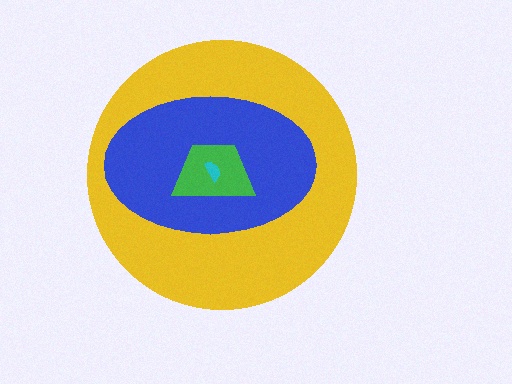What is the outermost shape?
The yellow circle.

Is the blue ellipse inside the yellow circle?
Yes.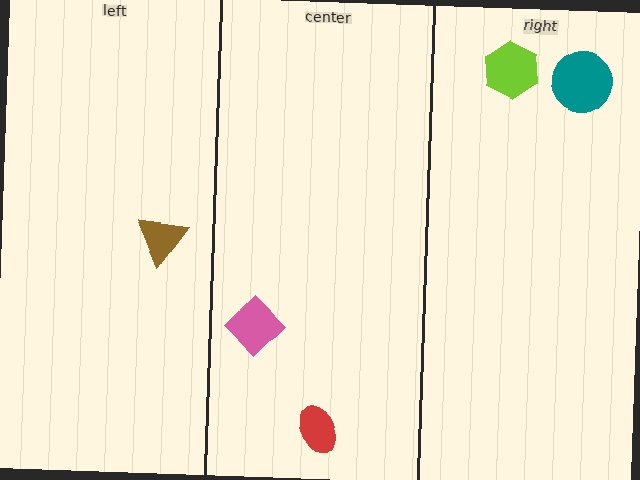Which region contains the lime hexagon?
The right region.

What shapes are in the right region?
The lime hexagon, the teal circle.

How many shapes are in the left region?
1.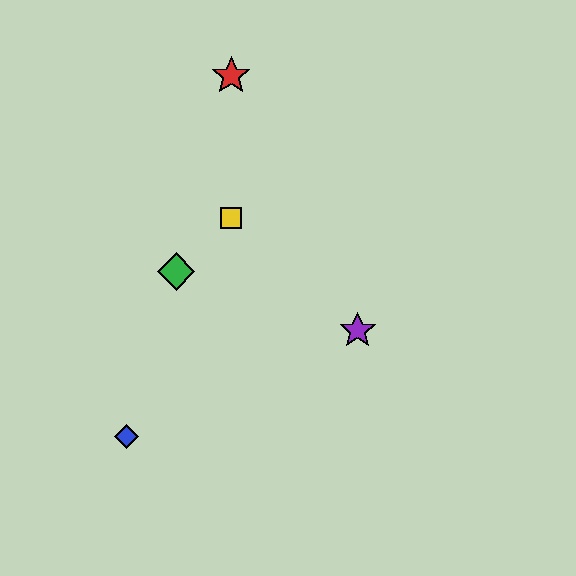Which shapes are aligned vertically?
The red star, the yellow square are aligned vertically.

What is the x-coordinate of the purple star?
The purple star is at x≈358.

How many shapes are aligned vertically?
2 shapes (the red star, the yellow square) are aligned vertically.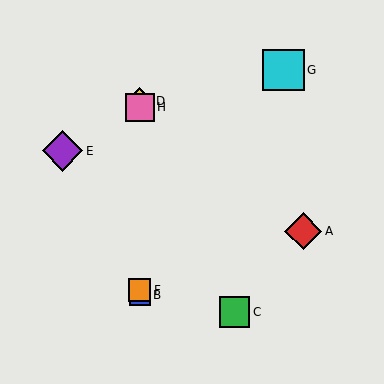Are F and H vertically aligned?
Yes, both are at x≈140.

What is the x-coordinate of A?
Object A is at x≈303.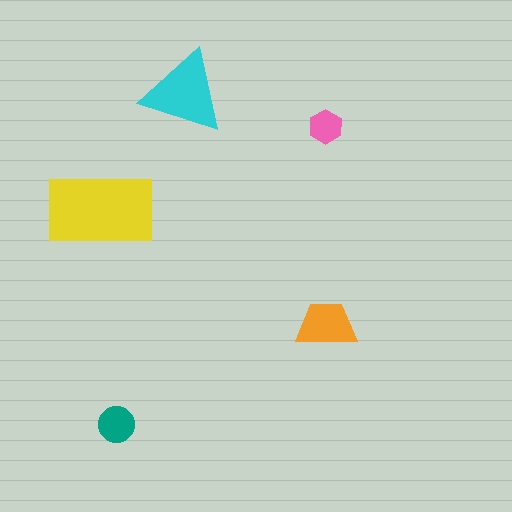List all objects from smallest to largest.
The pink hexagon, the teal circle, the orange trapezoid, the cyan triangle, the yellow rectangle.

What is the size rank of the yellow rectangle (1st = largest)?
1st.